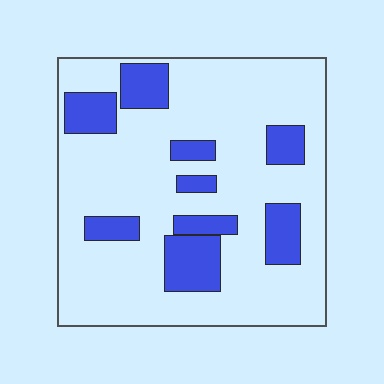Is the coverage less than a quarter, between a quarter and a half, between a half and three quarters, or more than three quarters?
Less than a quarter.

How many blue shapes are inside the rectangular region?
9.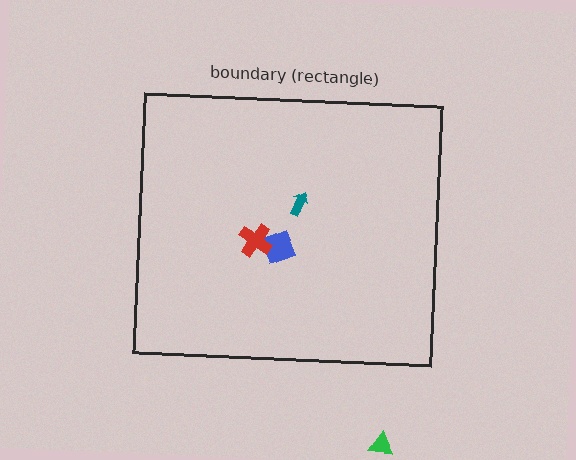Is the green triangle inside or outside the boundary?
Outside.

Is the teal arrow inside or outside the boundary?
Inside.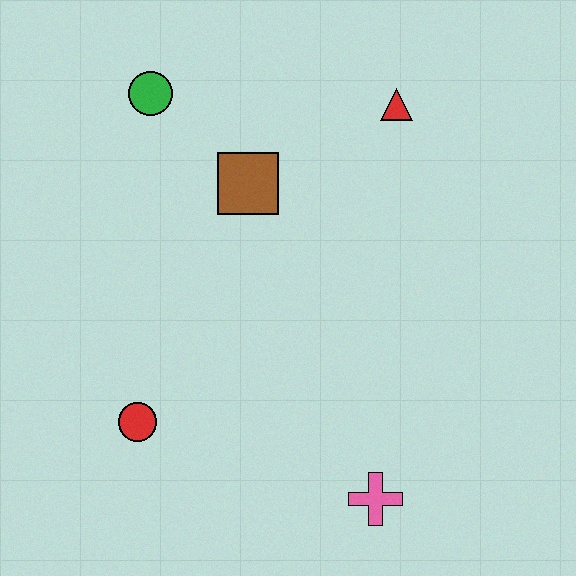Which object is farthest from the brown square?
The pink cross is farthest from the brown square.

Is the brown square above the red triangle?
No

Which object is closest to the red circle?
The pink cross is closest to the red circle.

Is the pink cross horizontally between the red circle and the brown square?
No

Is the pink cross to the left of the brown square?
No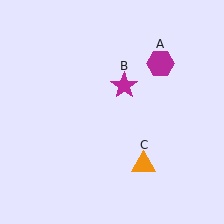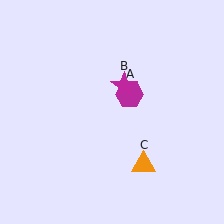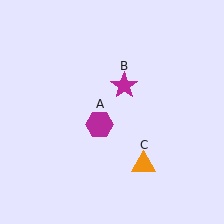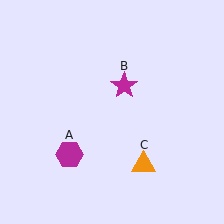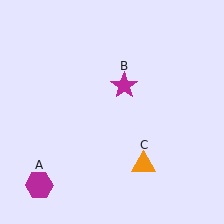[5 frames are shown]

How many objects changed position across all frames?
1 object changed position: magenta hexagon (object A).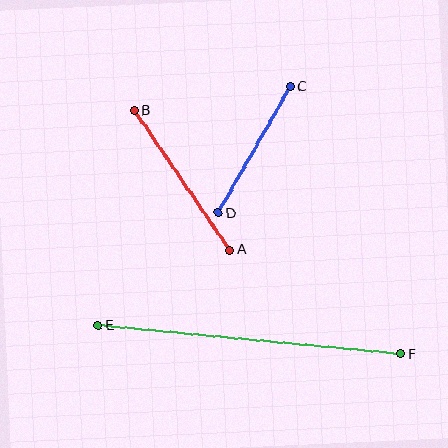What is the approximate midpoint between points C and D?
The midpoint is at approximately (254, 150) pixels.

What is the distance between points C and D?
The distance is approximately 145 pixels.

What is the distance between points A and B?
The distance is approximately 169 pixels.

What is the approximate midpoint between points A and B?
The midpoint is at approximately (182, 180) pixels.